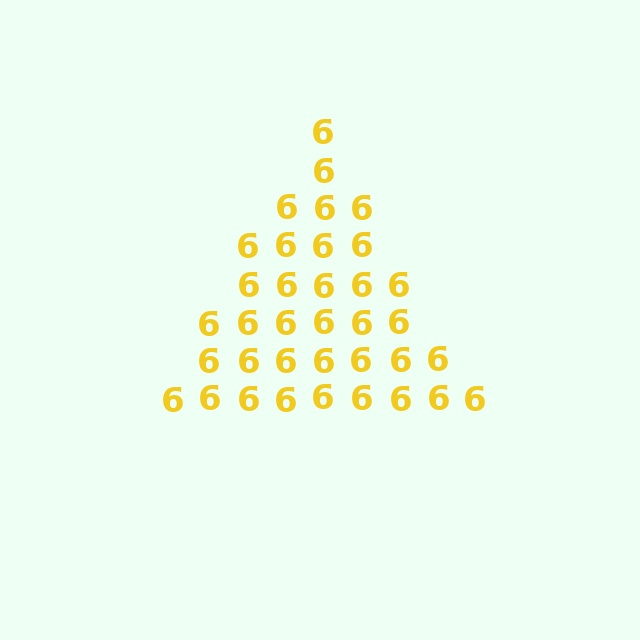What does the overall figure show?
The overall figure shows a triangle.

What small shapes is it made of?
It is made of small digit 6's.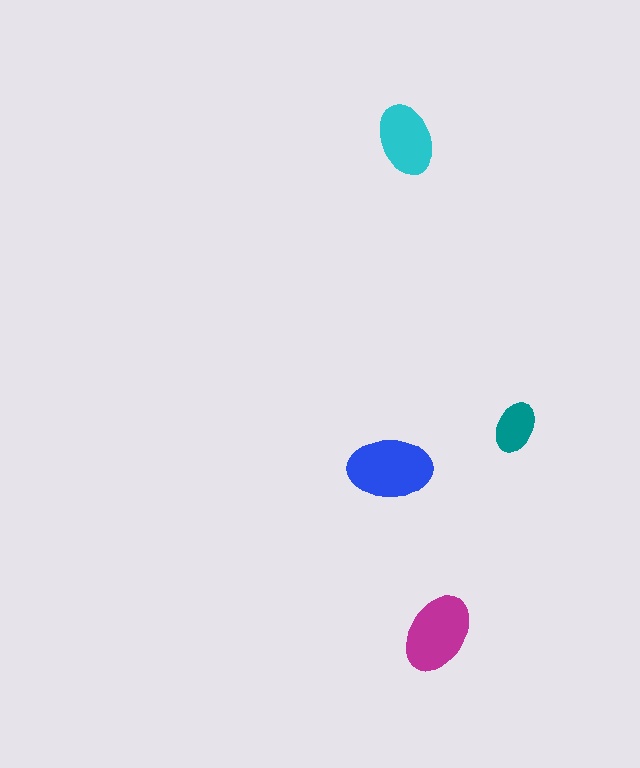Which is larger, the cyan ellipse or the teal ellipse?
The cyan one.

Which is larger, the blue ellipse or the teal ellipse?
The blue one.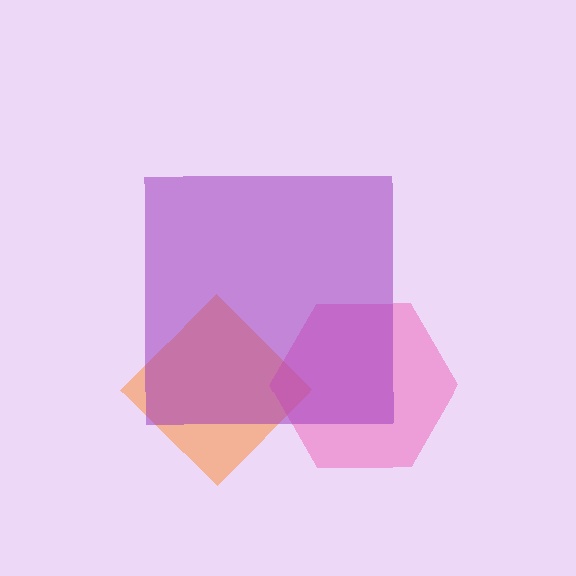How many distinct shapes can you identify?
There are 3 distinct shapes: an orange diamond, a pink hexagon, a purple square.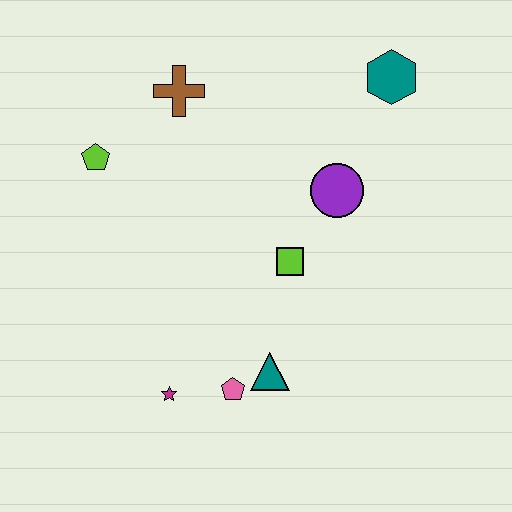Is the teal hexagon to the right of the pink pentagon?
Yes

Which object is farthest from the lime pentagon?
The teal hexagon is farthest from the lime pentagon.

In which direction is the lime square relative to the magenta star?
The lime square is above the magenta star.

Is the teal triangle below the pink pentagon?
No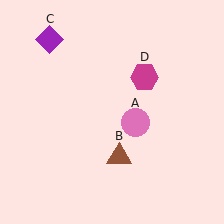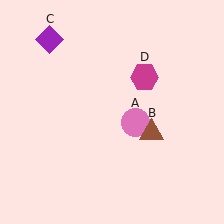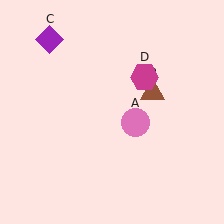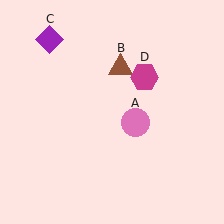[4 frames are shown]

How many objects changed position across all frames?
1 object changed position: brown triangle (object B).